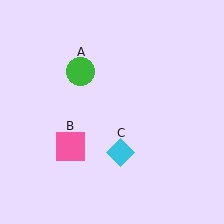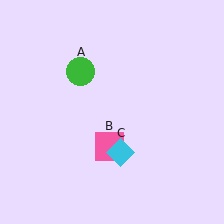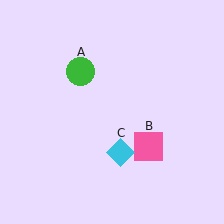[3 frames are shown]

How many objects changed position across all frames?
1 object changed position: pink square (object B).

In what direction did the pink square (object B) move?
The pink square (object B) moved right.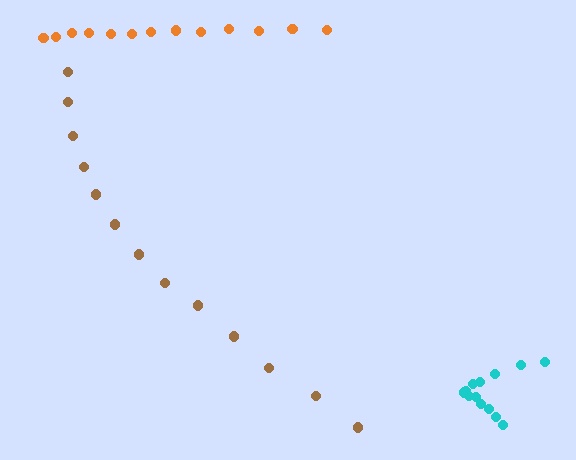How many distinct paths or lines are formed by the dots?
There are 3 distinct paths.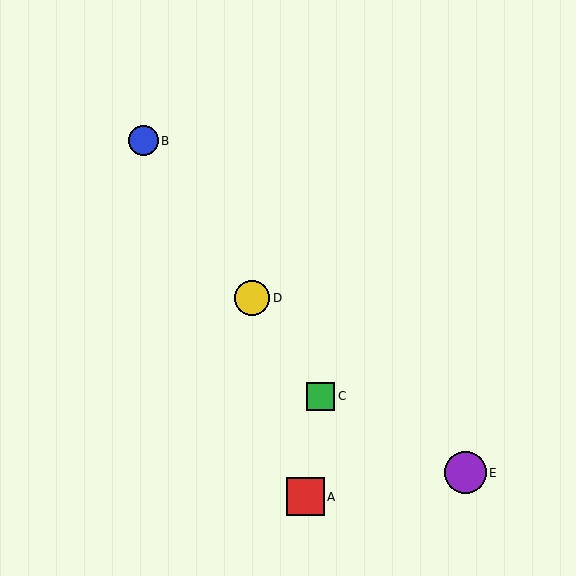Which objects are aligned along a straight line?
Objects B, C, D are aligned along a straight line.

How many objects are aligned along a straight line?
3 objects (B, C, D) are aligned along a straight line.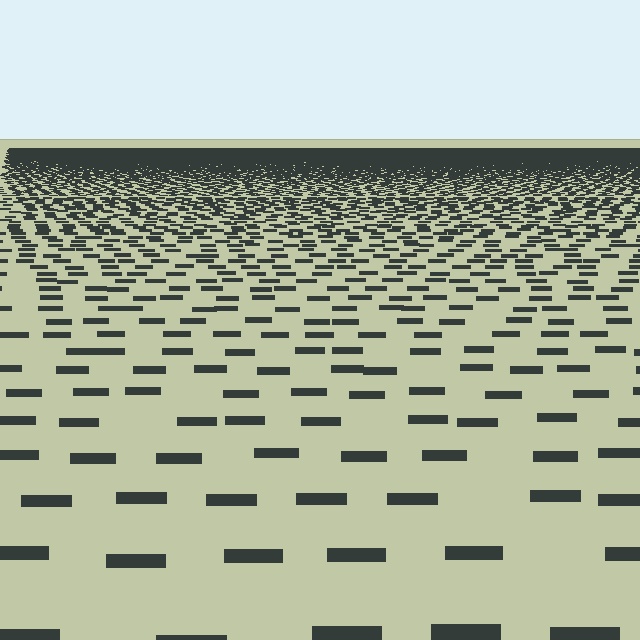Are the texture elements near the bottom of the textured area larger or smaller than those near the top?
Larger. Near the bottom, elements are closer to the viewer and appear at a bigger on-screen size.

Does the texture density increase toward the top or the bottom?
Density increases toward the top.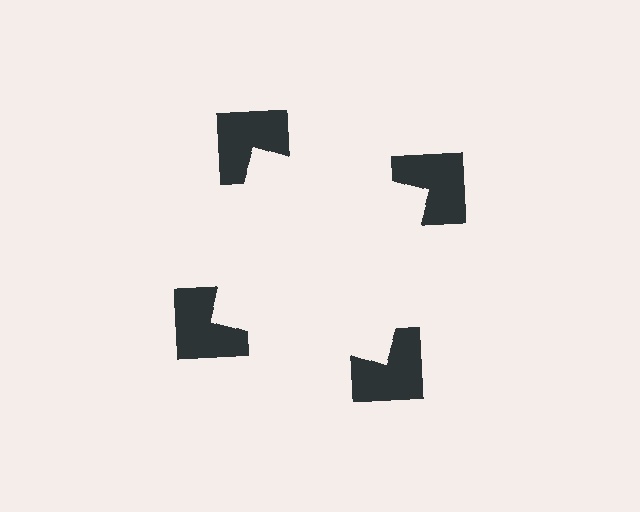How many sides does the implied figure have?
4 sides.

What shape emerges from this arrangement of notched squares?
An illusory square — its edges are inferred from the aligned wedge cuts in the notched squares, not physically drawn.